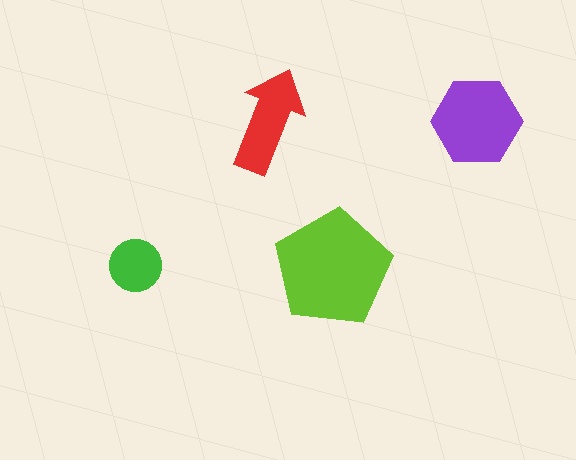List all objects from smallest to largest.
The green circle, the red arrow, the purple hexagon, the lime pentagon.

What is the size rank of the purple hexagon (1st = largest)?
2nd.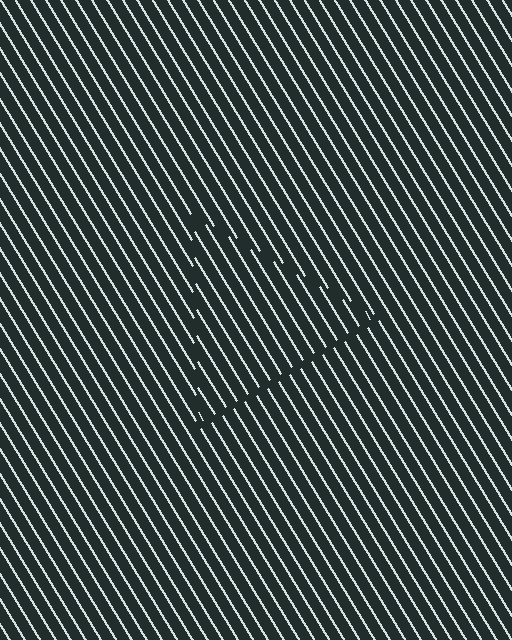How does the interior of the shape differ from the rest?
The interior of the shape contains the same grating, shifted by half a period — the contour is defined by the phase discontinuity where line-ends from the inner and outer gratings abut.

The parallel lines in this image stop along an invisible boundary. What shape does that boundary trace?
An illusory triangle. The interior of the shape contains the same grating, shifted by half a period — the contour is defined by the phase discontinuity where line-ends from the inner and outer gratings abut.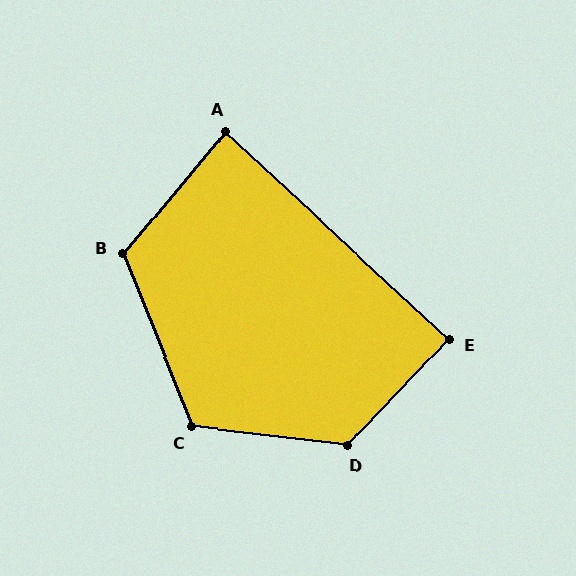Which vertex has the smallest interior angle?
A, at approximately 87 degrees.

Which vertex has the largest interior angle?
D, at approximately 126 degrees.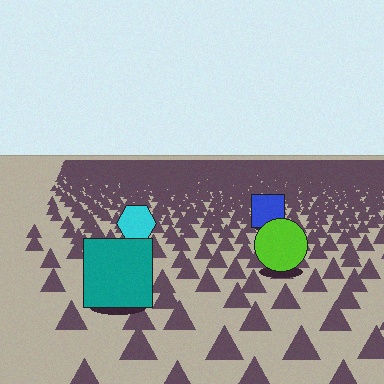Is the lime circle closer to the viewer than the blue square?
Yes. The lime circle is closer — you can tell from the texture gradient: the ground texture is coarser near it.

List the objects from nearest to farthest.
From nearest to farthest: the teal square, the lime circle, the cyan hexagon, the blue square.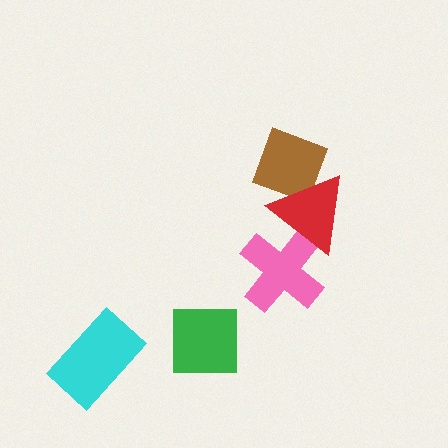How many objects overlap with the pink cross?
1 object overlaps with the pink cross.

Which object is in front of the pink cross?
The red triangle is in front of the pink cross.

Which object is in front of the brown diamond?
The red triangle is in front of the brown diamond.